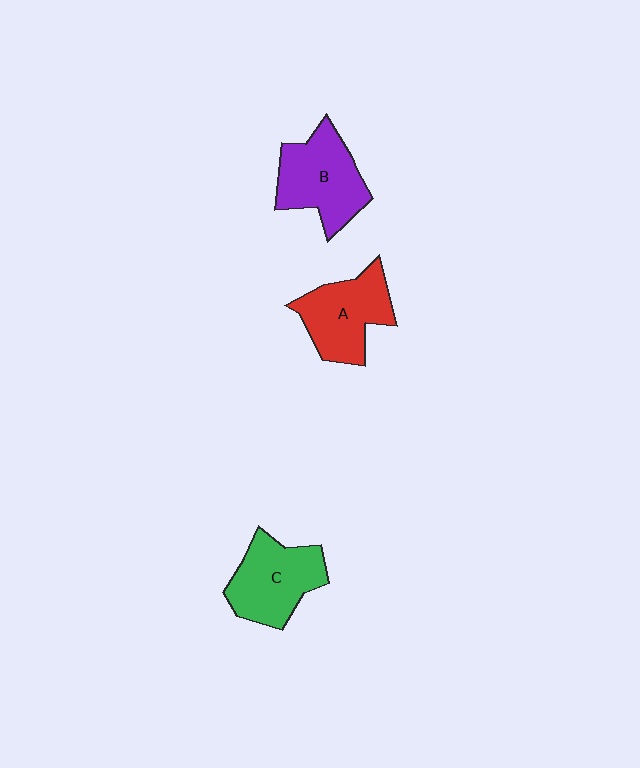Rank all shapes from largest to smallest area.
From largest to smallest: B (purple), C (green), A (red).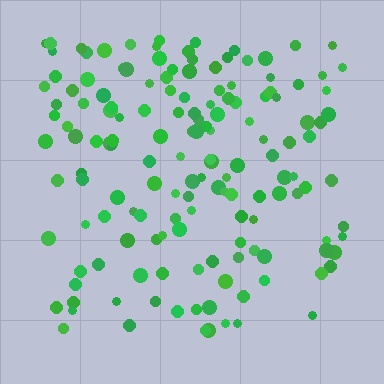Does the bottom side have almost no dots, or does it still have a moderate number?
Still a moderate number, just noticeably fewer than the top.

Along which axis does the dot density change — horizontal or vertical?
Vertical.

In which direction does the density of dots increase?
From bottom to top, with the top side densest.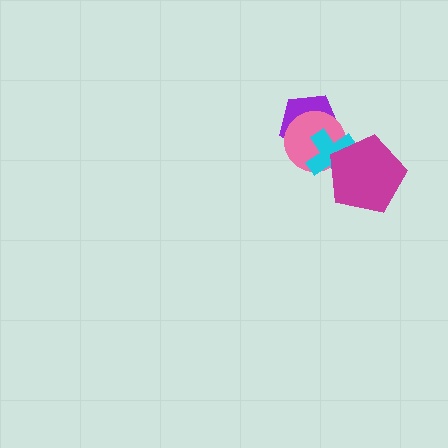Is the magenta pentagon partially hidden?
No, no other shape covers it.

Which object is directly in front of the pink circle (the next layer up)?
The cyan cross is directly in front of the pink circle.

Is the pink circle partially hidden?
Yes, it is partially covered by another shape.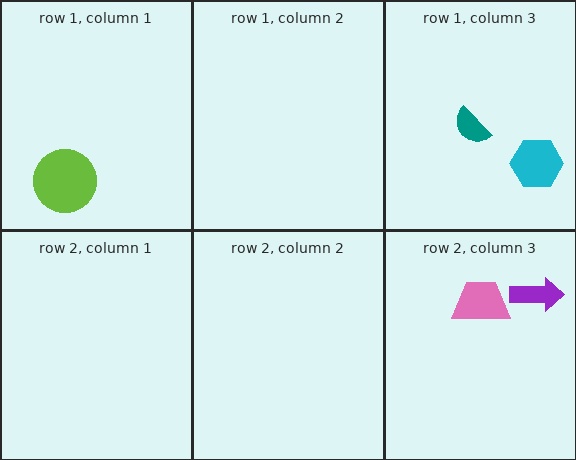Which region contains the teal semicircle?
The row 1, column 3 region.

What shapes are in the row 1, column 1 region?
The lime circle.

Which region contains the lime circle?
The row 1, column 1 region.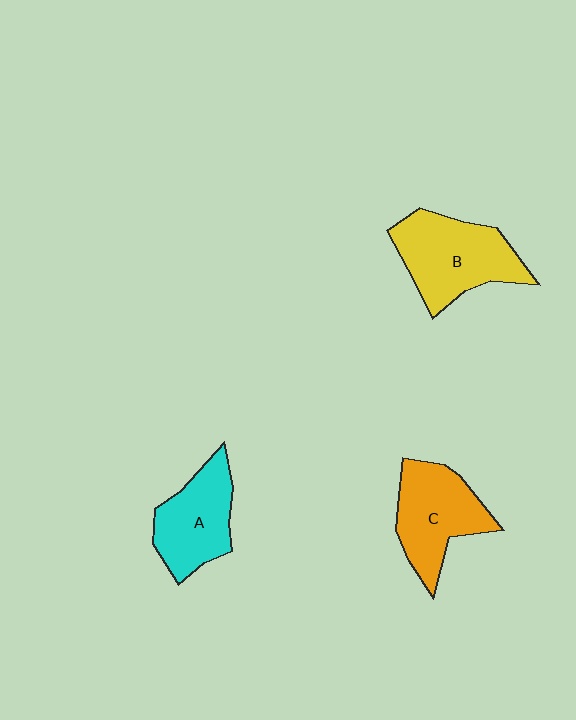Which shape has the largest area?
Shape B (yellow).